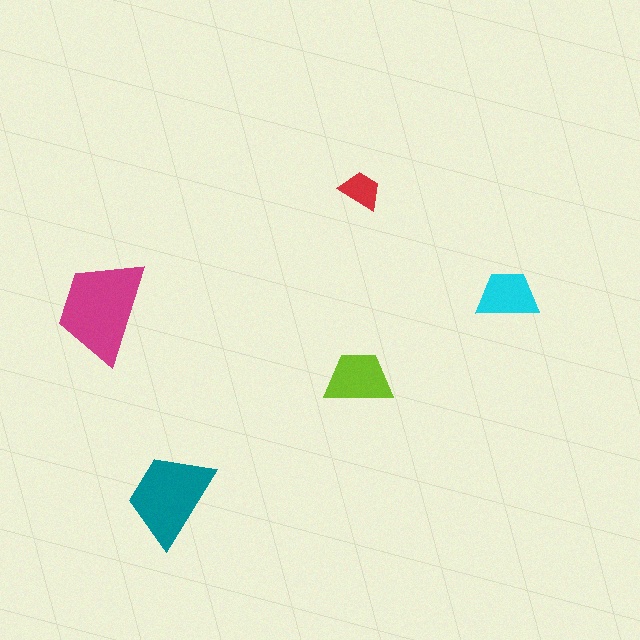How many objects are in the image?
There are 5 objects in the image.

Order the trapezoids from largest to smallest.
the magenta one, the teal one, the lime one, the cyan one, the red one.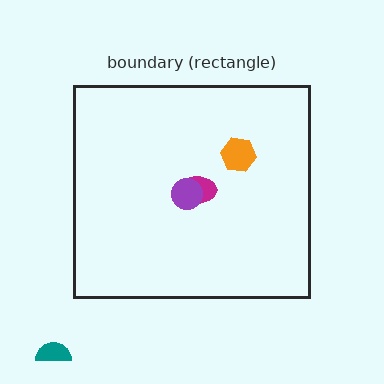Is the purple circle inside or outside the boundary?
Inside.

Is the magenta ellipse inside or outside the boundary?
Inside.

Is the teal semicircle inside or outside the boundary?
Outside.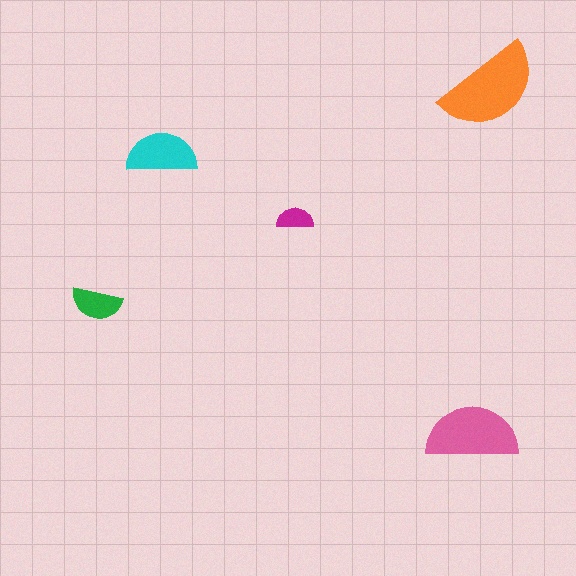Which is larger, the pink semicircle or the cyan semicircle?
The pink one.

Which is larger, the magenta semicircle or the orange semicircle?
The orange one.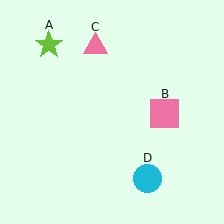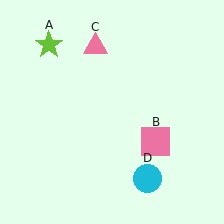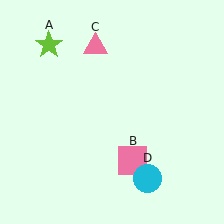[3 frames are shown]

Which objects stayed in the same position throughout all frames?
Lime star (object A) and pink triangle (object C) and cyan circle (object D) remained stationary.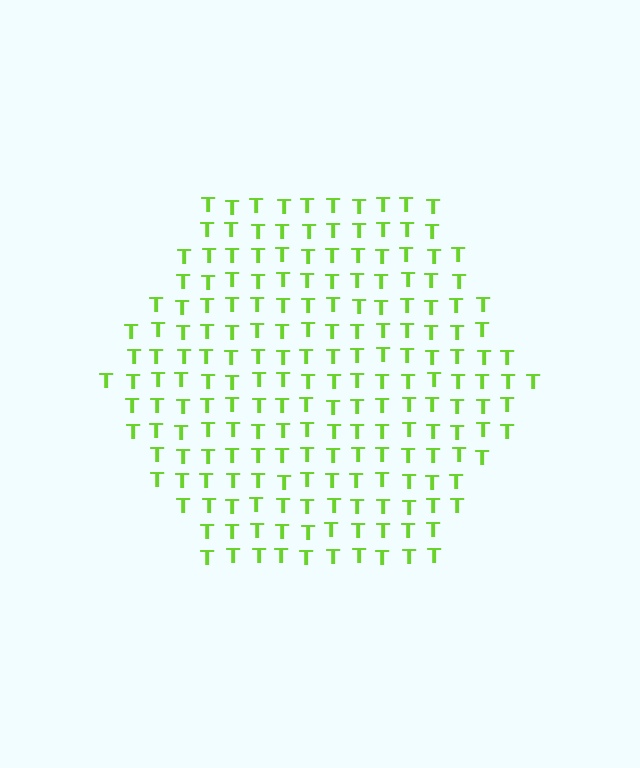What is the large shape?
The large shape is a hexagon.